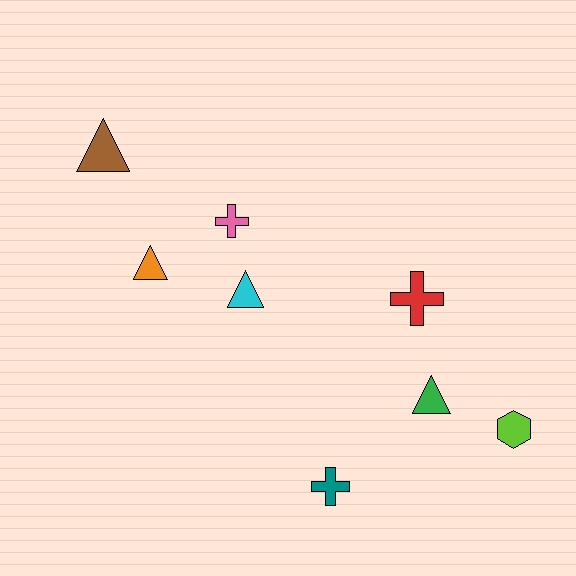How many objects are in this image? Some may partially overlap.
There are 8 objects.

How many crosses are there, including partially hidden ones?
There are 3 crosses.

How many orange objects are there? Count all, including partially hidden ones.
There is 1 orange object.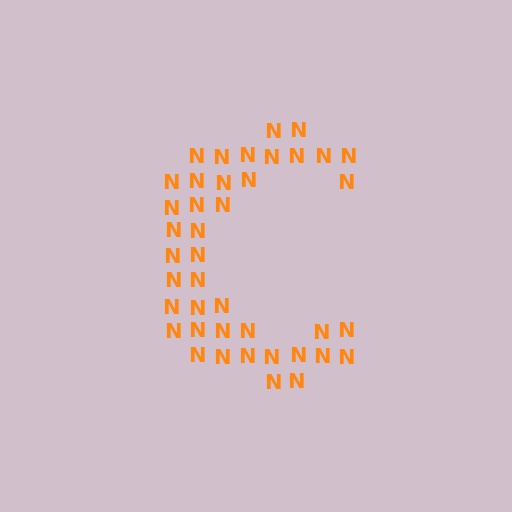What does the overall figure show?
The overall figure shows the letter C.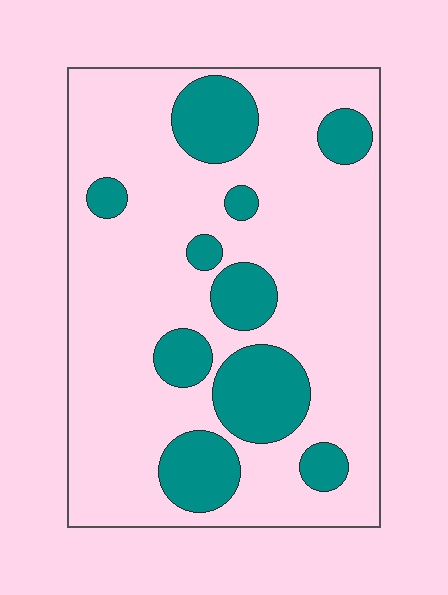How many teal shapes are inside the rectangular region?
10.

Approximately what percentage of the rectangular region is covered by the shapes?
Approximately 25%.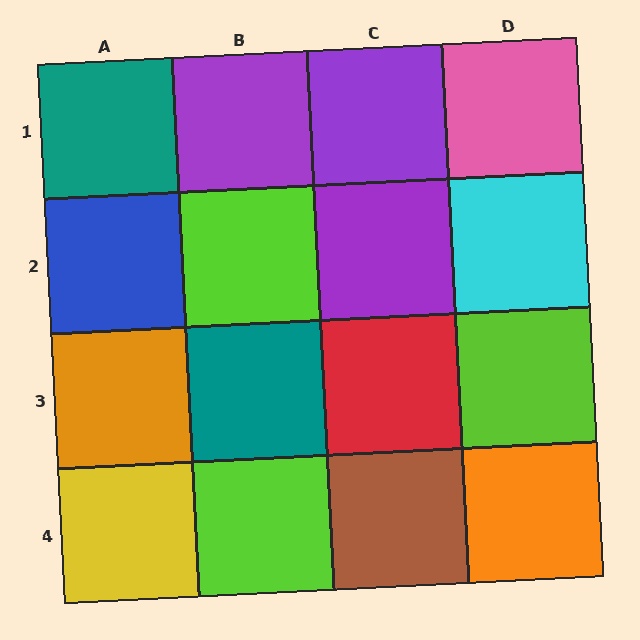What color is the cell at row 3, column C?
Red.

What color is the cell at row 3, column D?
Lime.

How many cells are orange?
2 cells are orange.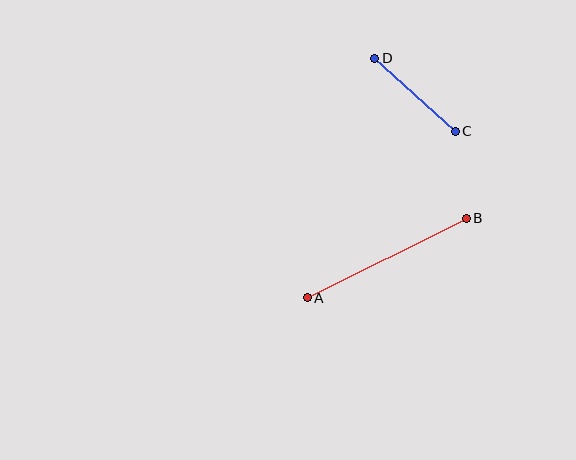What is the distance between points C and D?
The distance is approximately 109 pixels.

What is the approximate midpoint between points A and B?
The midpoint is at approximately (387, 258) pixels.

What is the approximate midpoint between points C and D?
The midpoint is at approximately (415, 95) pixels.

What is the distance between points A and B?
The distance is approximately 177 pixels.